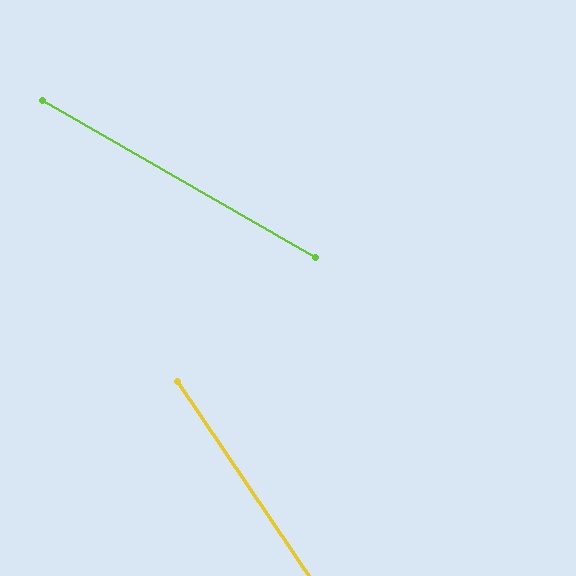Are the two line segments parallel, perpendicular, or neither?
Neither parallel nor perpendicular — they differ by about 26°.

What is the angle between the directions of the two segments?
Approximately 26 degrees.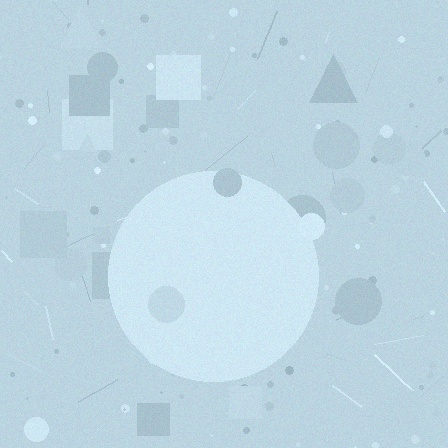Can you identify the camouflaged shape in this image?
The camouflaged shape is a circle.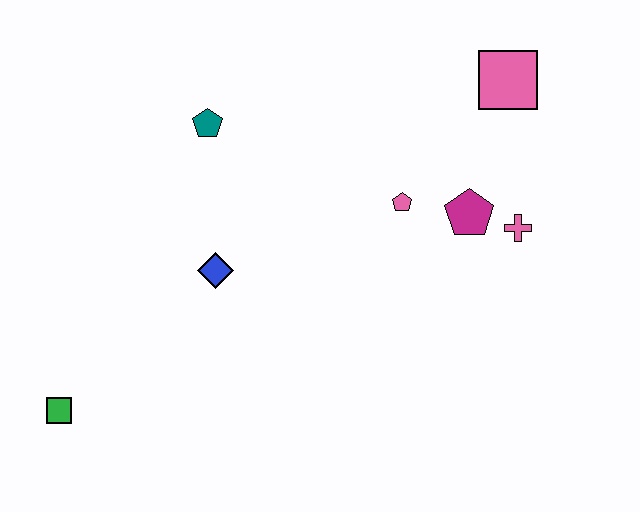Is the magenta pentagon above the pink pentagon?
No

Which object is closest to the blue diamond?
The teal pentagon is closest to the blue diamond.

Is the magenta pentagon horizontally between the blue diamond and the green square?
No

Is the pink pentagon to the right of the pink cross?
No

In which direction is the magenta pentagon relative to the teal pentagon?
The magenta pentagon is to the right of the teal pentagon.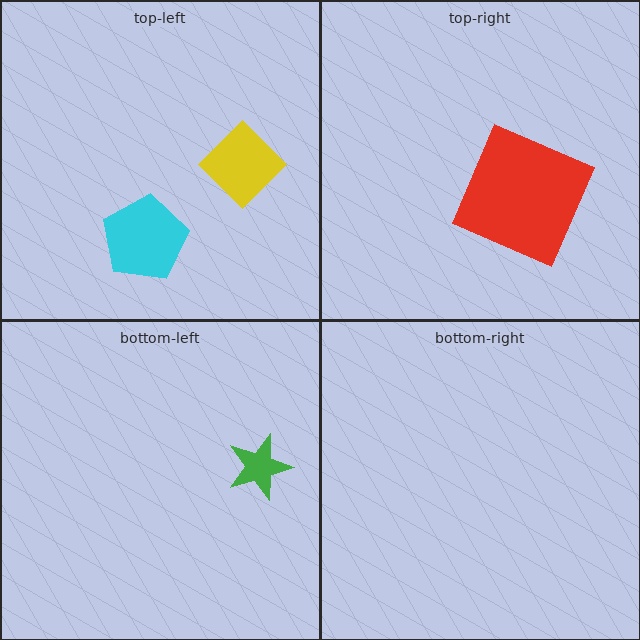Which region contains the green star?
The bottom-left region.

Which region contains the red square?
The top-right region.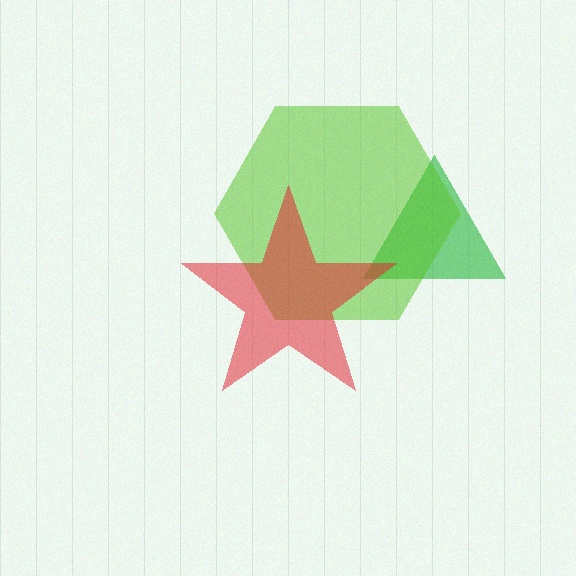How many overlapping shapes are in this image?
There are 3 overlapping shapes in the image.